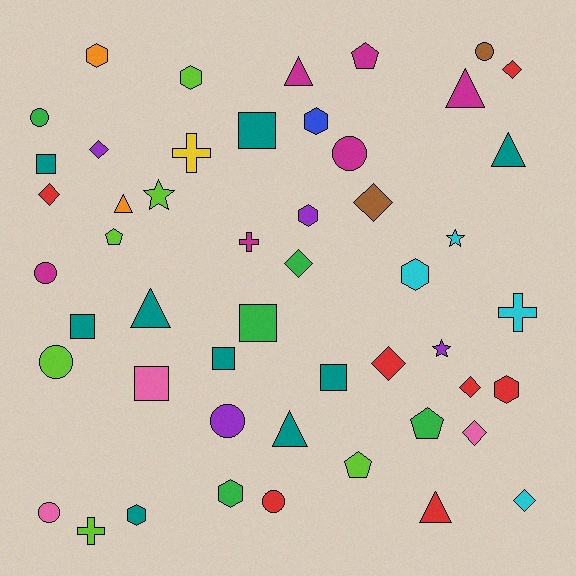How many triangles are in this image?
There are 7 triangles.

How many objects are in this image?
There are 50 objects.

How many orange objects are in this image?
There are 2 orange objects.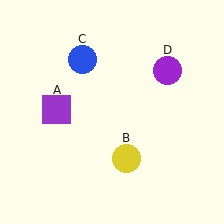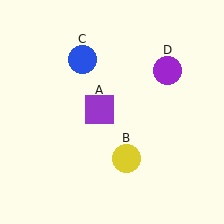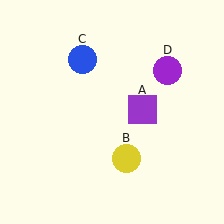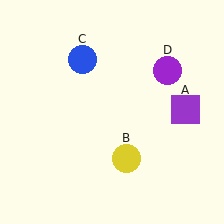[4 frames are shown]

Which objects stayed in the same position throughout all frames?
Yellow circle (object B) and blue circle (object C) and purple circle (object D) remained stationary.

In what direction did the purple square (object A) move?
The purple square (object A) moved right.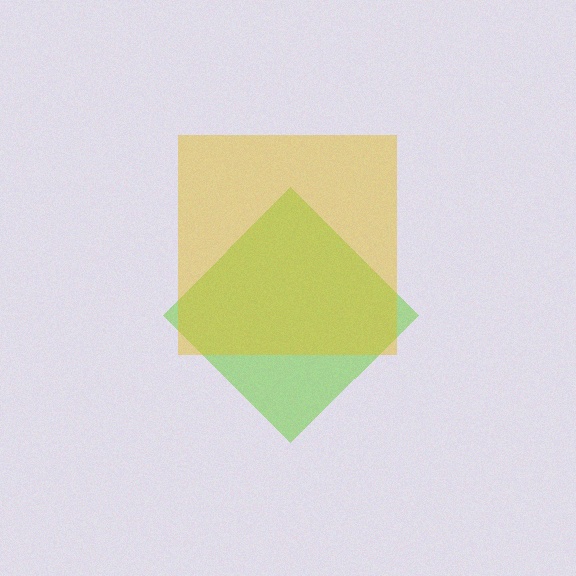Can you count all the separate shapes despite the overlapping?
Yes, there are 2 separate shapes.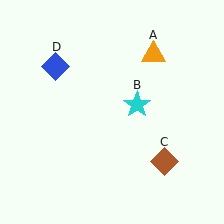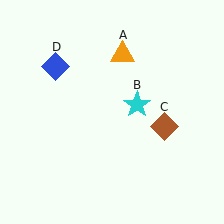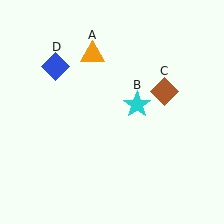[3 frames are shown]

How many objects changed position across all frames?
2 objects changed position: orange triangle (object A), brown diamond (object C).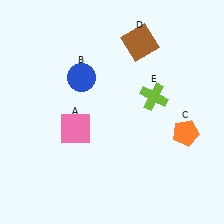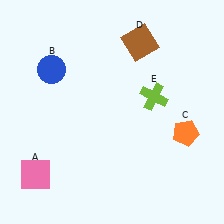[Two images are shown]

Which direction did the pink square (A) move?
The pink square (A) moved down.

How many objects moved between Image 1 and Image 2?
2 objects moved between the two images.